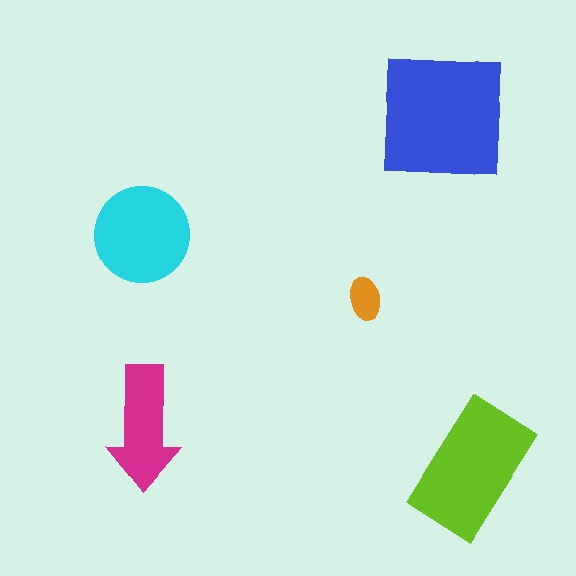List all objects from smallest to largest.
The orange ellipse, the magenta arrow, the cyan circle, the lime rectangle, the blue square.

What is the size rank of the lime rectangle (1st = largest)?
2nd.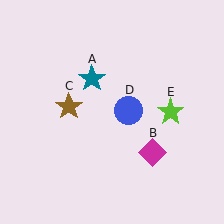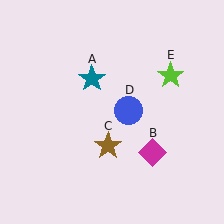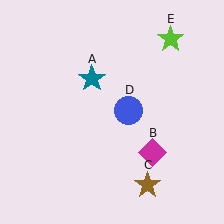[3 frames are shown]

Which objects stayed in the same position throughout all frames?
Teal star (object A) and magenta diamond (object B) and blue circle (object D) remained stationary.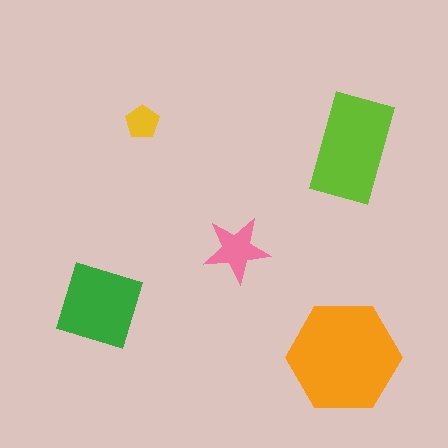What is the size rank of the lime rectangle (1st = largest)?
2nd.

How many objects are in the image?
There are 5 objects in the image.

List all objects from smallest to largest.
The yellow pentagon, the pink star, the green diamond, the lime rectangle, the orange hexagon.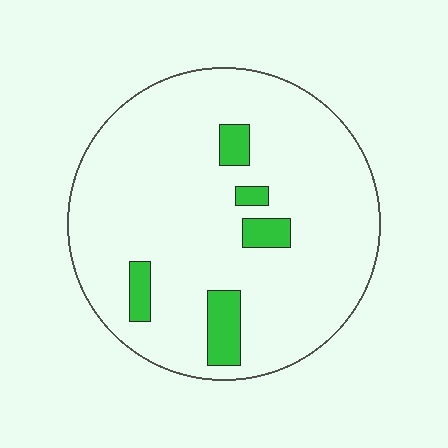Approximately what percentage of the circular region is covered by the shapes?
Approximately 10%.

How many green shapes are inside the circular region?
5.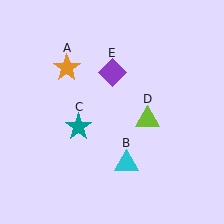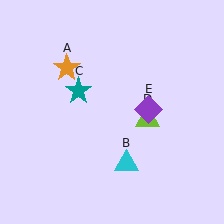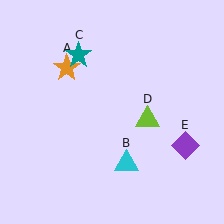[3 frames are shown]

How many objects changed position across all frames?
2 objects changed position: teal star (object C), purple diamond (object E).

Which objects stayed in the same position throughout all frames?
Orange star (object A) and cyan triangle (object B) and lime triangle (object D) remained stationary.